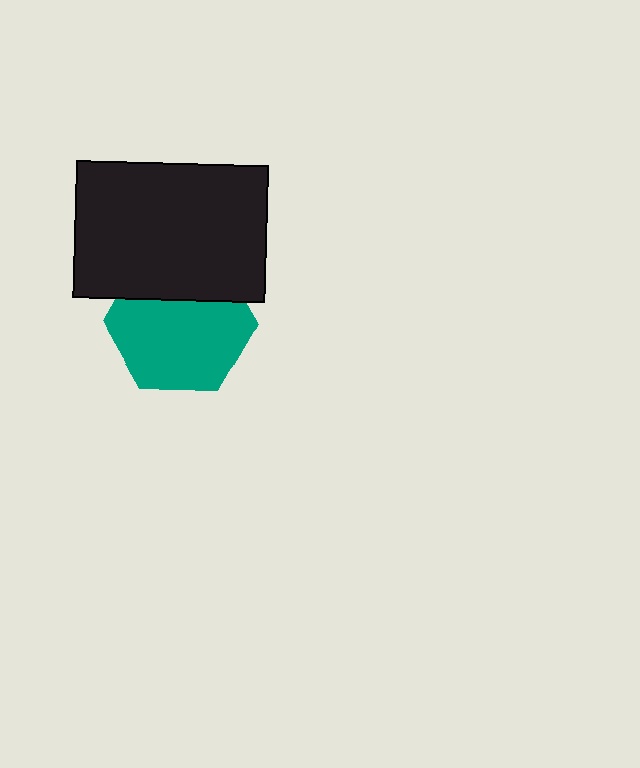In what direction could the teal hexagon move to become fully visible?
The teal hexagon could move down. That would shift it out from behind the black rectangle entirely.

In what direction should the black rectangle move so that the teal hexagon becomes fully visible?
The black rectangle should move up. That is the shortest direction to clear the overlap and leave the teal hexagon fully visible.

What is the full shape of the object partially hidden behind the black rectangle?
The partially hidden object is a teal hexagon.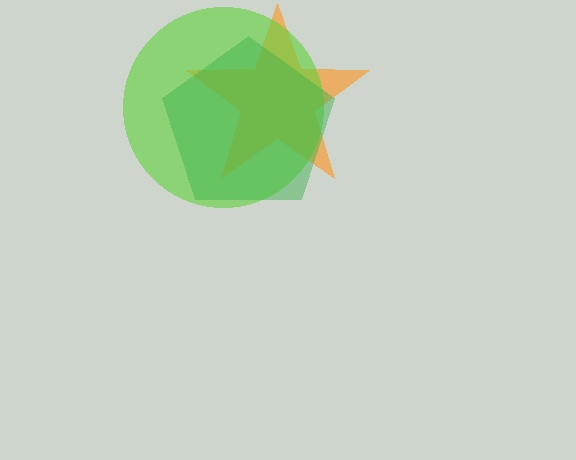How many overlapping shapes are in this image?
There are 3 overlapping shapes in the image.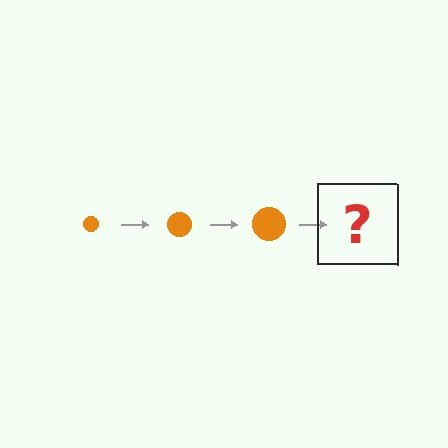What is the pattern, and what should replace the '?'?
The pattern is that the circle gets progressively larger each step. The '?' should be an orange circle, larger than the previous one.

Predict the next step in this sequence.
The next step is an orange circle, larger than the previous one.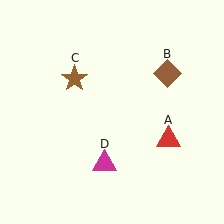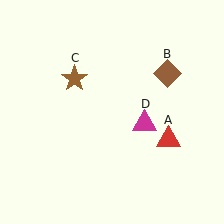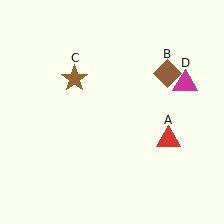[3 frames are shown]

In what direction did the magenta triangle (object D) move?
The magenta triangle (object D) moved up and to the right.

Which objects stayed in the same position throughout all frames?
Red triangle (object A) and brown diamond (object B) and brown star (object C) remained stationary.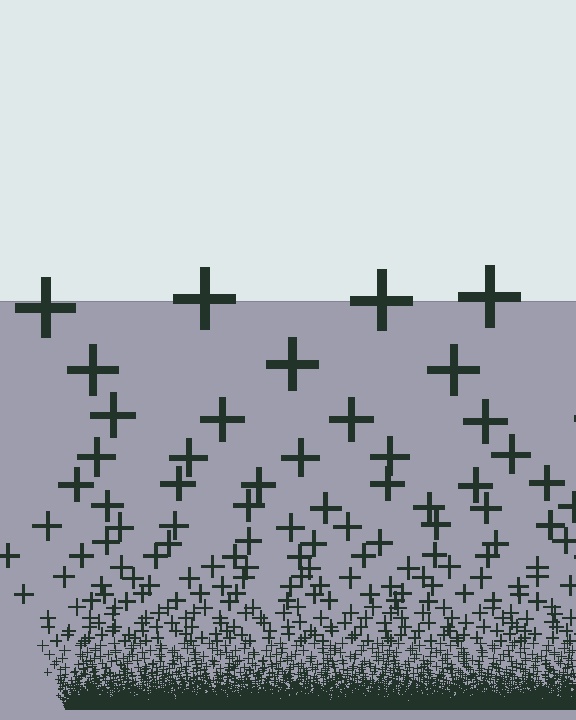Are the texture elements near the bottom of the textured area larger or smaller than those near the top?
Smaller. The gradient is inverted — elements near the bottom are smaller and denser.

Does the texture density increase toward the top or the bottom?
Density increases toward the bottom.